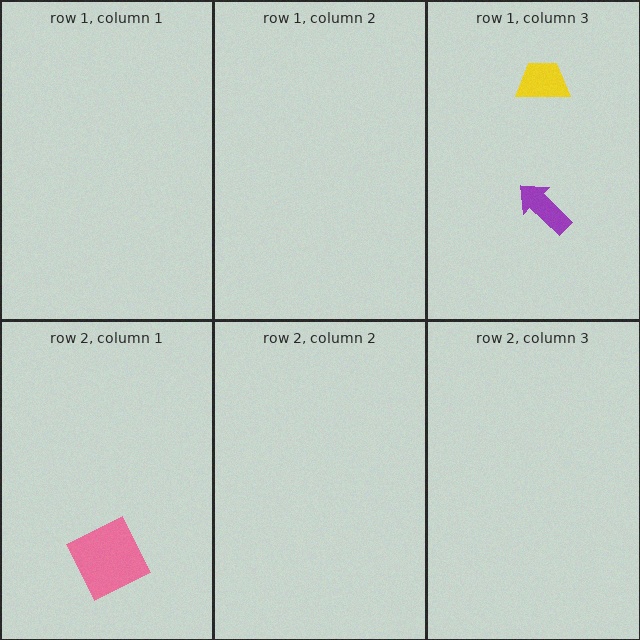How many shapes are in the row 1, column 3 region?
2.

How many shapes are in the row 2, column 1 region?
1.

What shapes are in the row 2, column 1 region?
The pink square.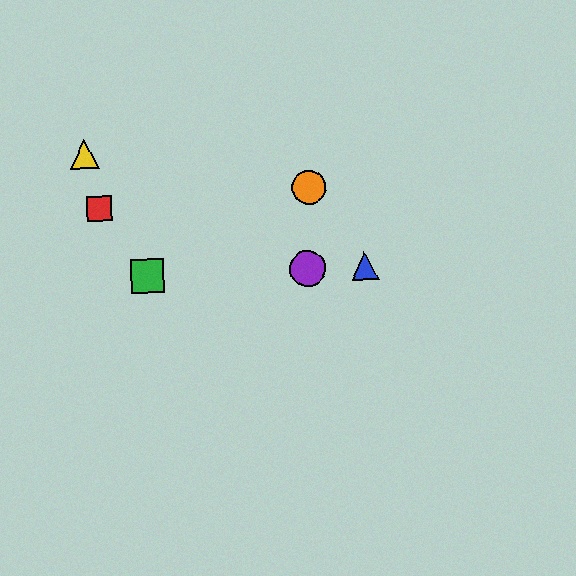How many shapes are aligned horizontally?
3 shapes (the blue triangle, the green square, the purple circle) are aligned horizontally.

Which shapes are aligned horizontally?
The blue triangle, the green square, the purple circle are aligned horizontally.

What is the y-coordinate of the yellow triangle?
The yellow triangle is at y≈154.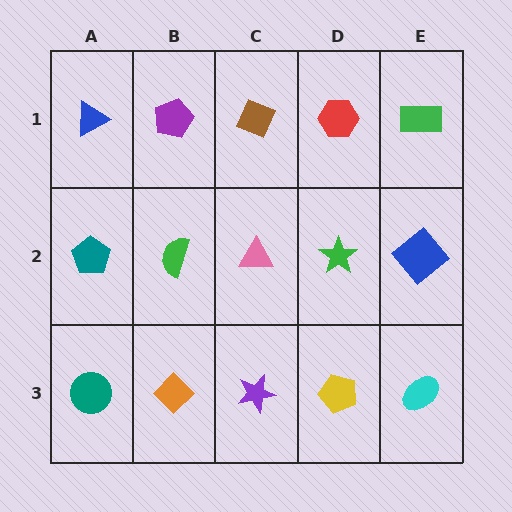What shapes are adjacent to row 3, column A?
A teal pentagon (row 2, column A), an orange diamond (row 3, column B).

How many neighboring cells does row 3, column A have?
2.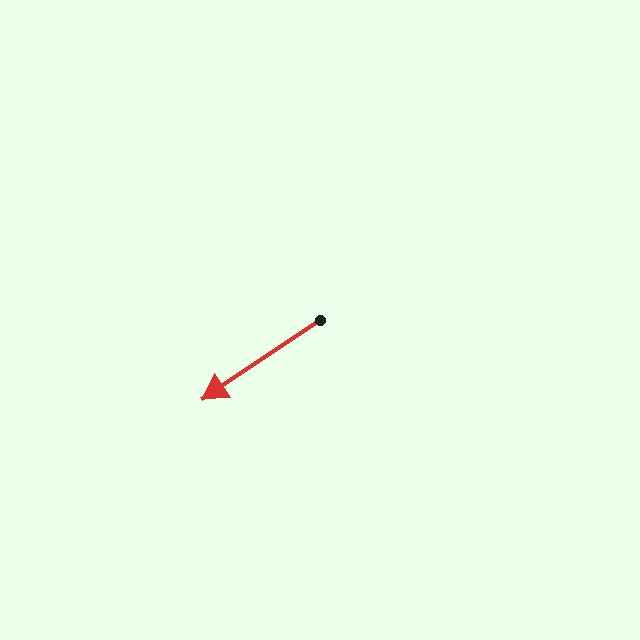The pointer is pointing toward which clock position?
Roughly 8 o'clock.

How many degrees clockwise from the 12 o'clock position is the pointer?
Approximately 236 degrees.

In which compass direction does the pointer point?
Southwest.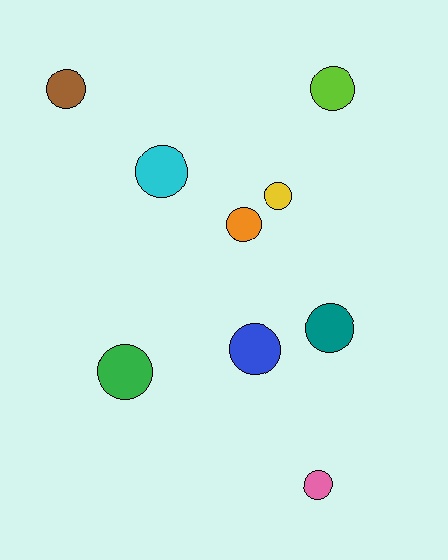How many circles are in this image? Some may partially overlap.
There are 9 circles.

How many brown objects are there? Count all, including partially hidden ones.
There is 1 brown object.